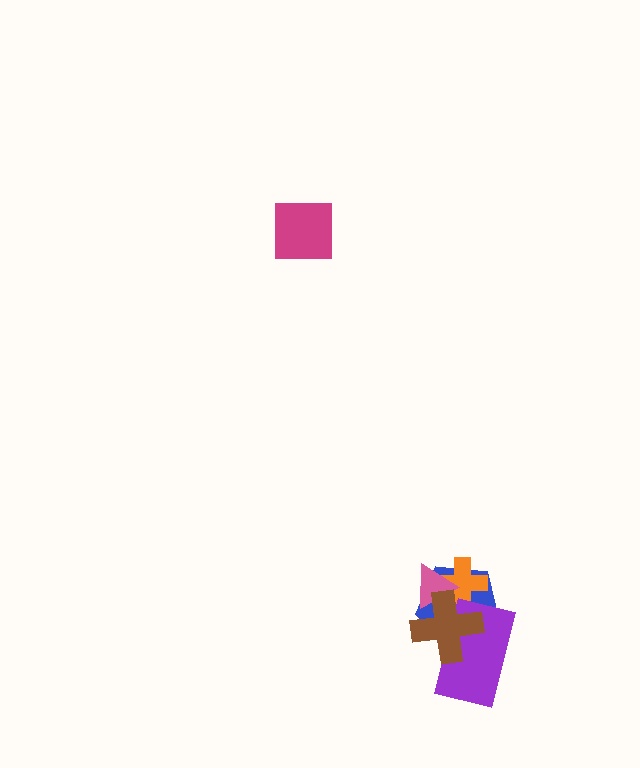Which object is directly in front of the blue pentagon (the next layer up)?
The orange cross is directly in front of the blue pentagon.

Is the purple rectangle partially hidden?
Yes, it is partially covered by another shape.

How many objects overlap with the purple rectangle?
2 objects overlap with the purple rectangle.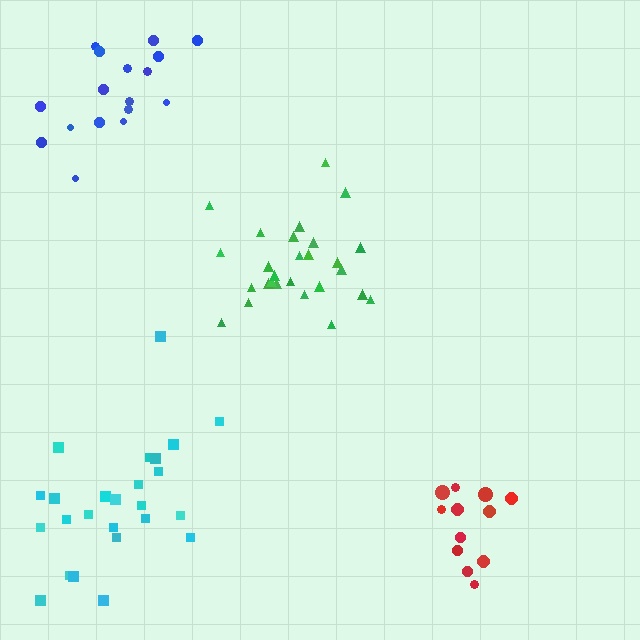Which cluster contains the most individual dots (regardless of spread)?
Green (27).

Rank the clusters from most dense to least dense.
green, red, cyan, blue.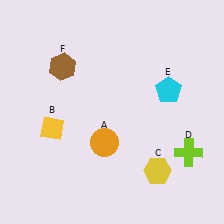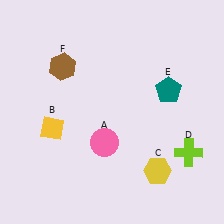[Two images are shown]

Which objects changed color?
A changed from orange to pink. E changed from cyan to teal.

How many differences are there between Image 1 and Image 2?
There are 2 differences between the two images.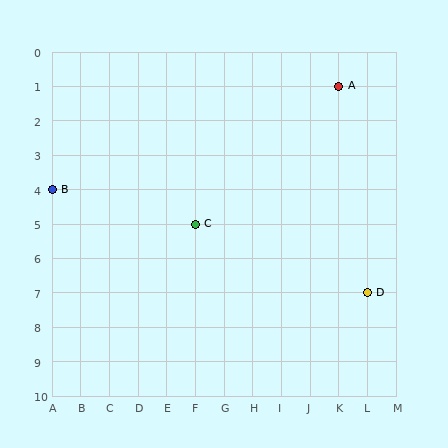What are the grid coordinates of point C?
Point C is at grid coordinates (F, 5).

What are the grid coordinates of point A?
Point A is at grid coordinates (K, 1).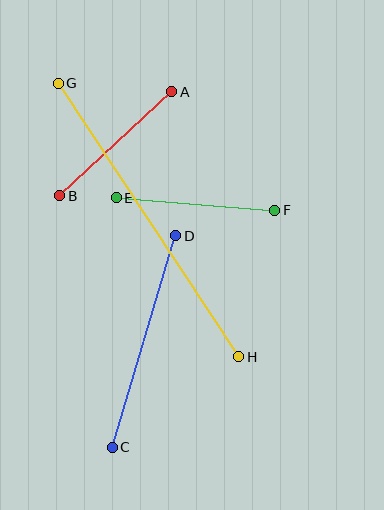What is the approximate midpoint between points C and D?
The midpoint is at approximately (144, 342) pixels.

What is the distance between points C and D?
The distance is approximately 221 pixels.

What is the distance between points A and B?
The distance is approximately 153 pixels.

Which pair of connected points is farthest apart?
Points G and H are farthest apart.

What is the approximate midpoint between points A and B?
The midpoint is at approximately (116, 144) pixels.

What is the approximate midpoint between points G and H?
The midpoint is at approximately (148, 220) pixels.